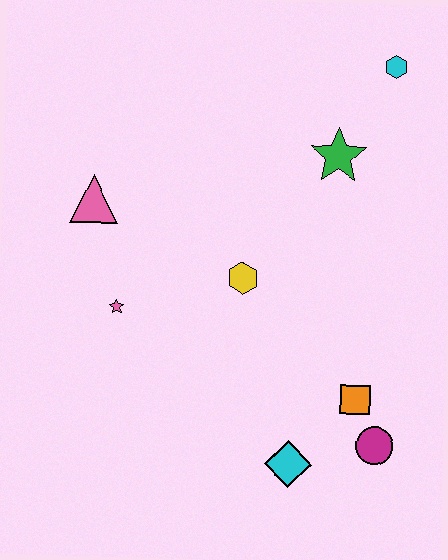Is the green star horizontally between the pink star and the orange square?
Yes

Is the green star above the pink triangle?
Yes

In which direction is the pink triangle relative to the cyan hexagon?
The pink triangle is to the left of the cyan hexagon.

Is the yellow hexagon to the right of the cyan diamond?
No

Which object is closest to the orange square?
The magenta circle is closest to the orange square.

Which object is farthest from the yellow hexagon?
The cyan hexagon is farthest from the yellow hexagon.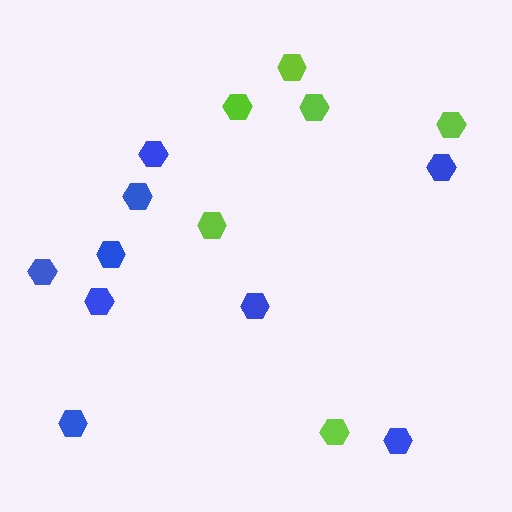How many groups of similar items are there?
There are 2 groups: one group of lime hexagons (6) and one group of blue hexagons (9).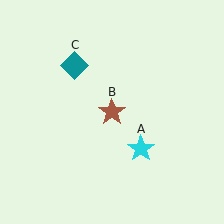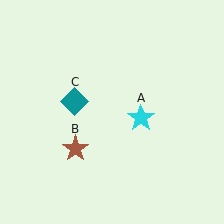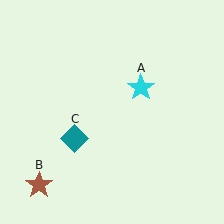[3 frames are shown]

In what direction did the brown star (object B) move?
The brown star (object B) moved down and to the left.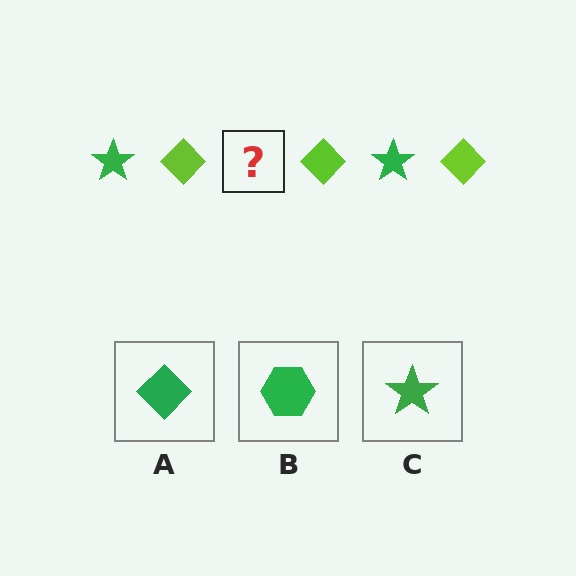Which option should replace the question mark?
Option C.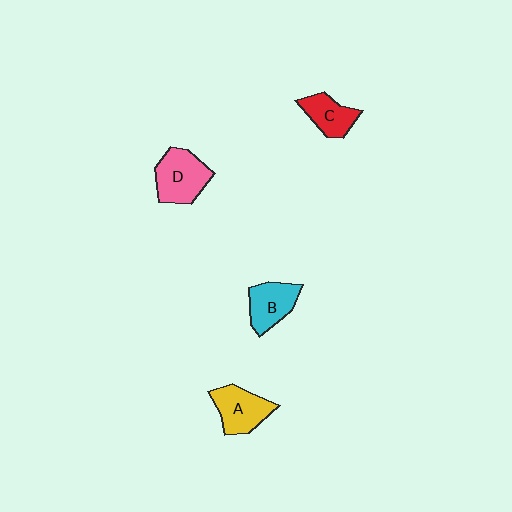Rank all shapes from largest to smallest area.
From largest to smallest: D (pink), A (yellow), B (cyan), C (red).